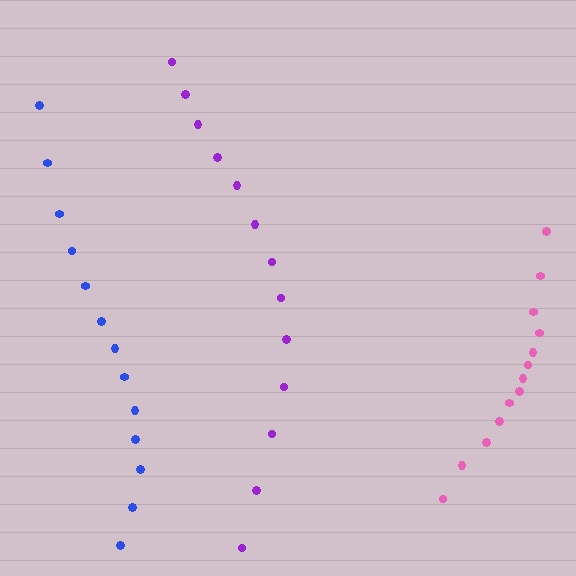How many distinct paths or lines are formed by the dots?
There are 3 distinct paths.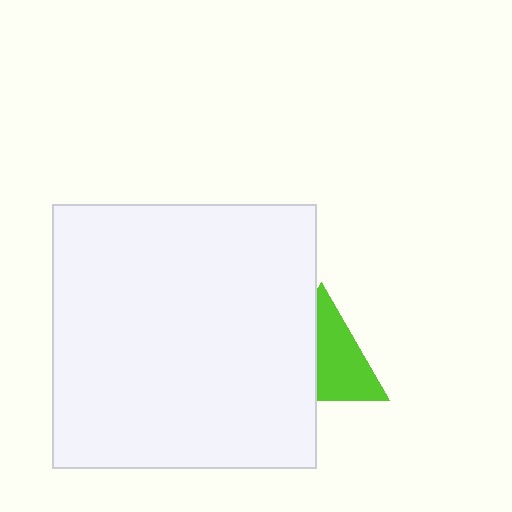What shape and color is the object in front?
The object in front is a white square.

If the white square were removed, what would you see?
You would see the complete lime triangle.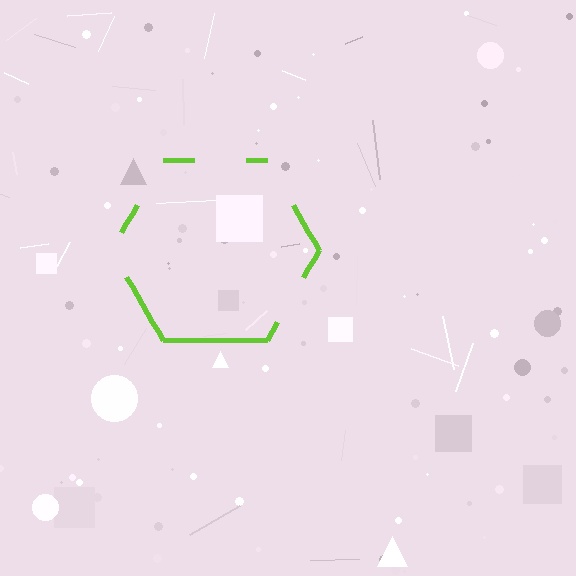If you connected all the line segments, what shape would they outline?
They would outline a hexagon.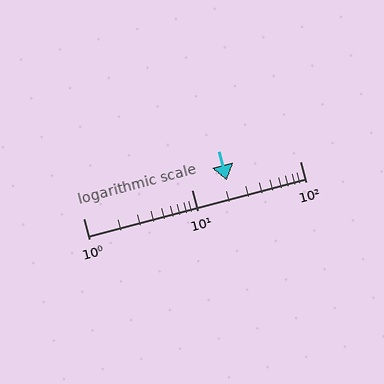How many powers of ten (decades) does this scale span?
The scale spans 2 decades, from 1 to 100.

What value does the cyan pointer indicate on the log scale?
The pointer indicates approximately 21.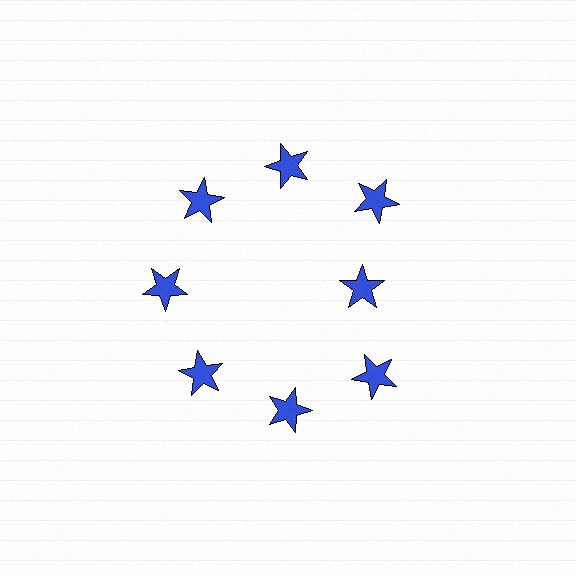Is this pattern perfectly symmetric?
No. The 8 blue stars are arranged in a ring, but one element near the 3 o'clock position is pulled inward toward the center, breaking the 8-fold rotational symmetry.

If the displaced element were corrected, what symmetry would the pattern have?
It would have 8-fold rotational symmetry — the pattern would map onto itself every 45 degrees.